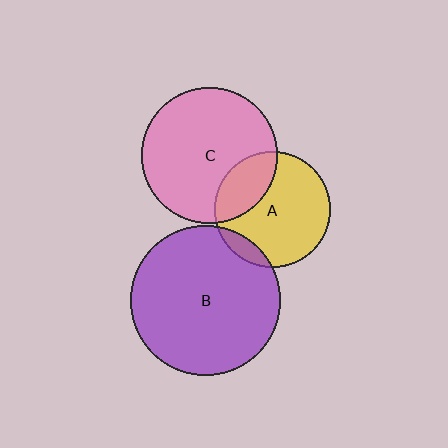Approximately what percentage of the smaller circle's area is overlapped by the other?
Approximately 25%.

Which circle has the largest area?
Circle B (purple).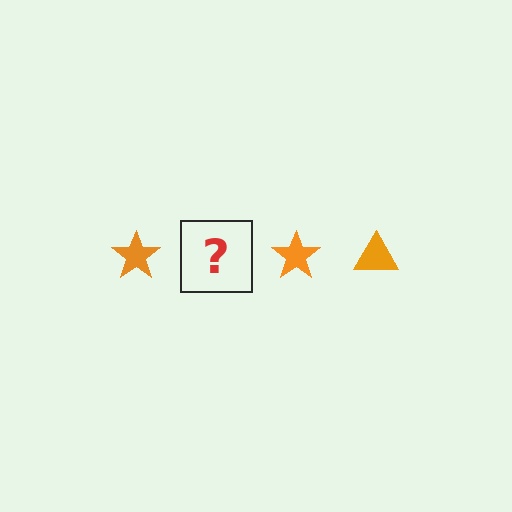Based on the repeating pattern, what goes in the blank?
The blank should be an orange triangle.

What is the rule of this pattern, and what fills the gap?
The rule is that the pattern cycles through star, triangle shapes in orange. The gap should be filled with an orange triangle.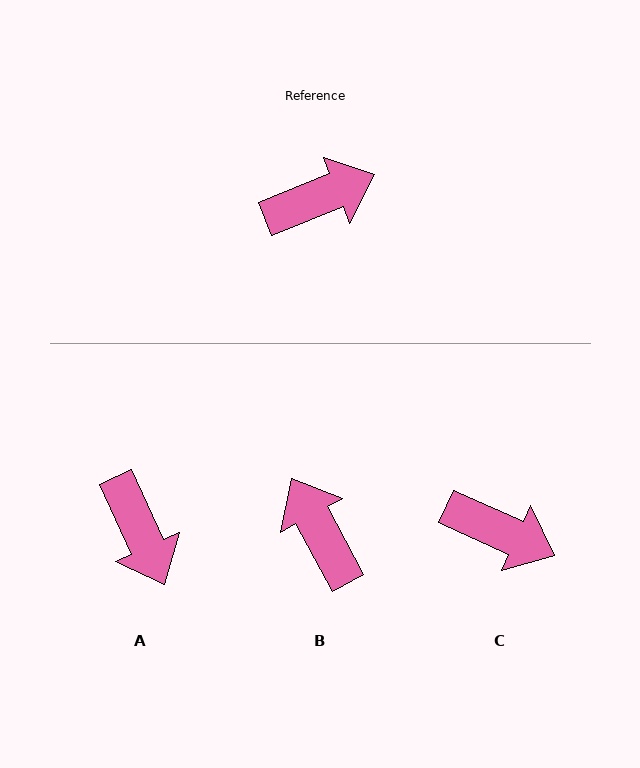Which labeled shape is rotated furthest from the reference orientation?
B, about 97 degrees away.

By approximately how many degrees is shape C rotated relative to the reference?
Approximately 46 degrees clockwise.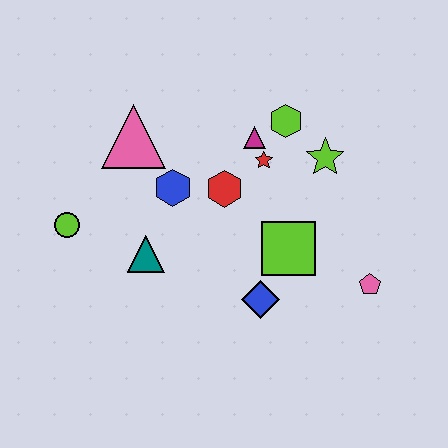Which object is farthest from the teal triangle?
The pink pentagon is farthest from the teal triangle.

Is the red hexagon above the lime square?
Yes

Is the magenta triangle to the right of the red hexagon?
Yes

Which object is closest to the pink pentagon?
The lime square is closest to the pink pentagon.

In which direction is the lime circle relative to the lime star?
The lime circle is to the left of the lime star.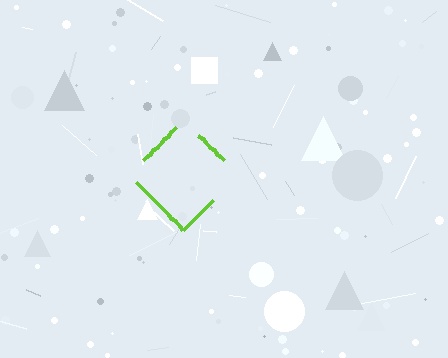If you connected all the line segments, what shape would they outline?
They would outline a diamond.